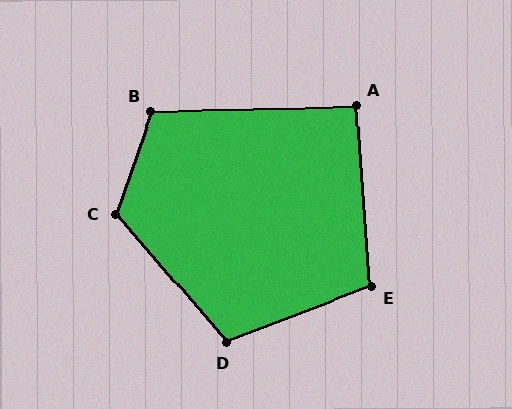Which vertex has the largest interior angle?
C, at approximately 120 degrees.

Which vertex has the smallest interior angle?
A, at approximately 93 degrees.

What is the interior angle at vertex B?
Approximately 110 degrees (obtuse).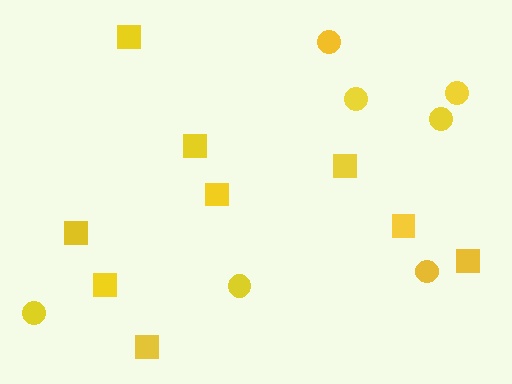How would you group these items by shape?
There are 2 groups: one group of circles (7) and one group of squares (9).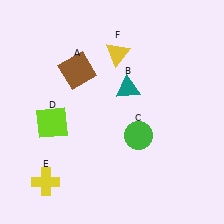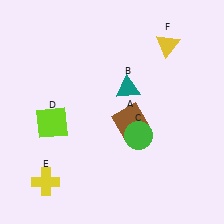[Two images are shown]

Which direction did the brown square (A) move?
The brown square (A) moved right.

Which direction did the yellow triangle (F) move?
The yellow triangle (F) moved right.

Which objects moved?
The objects that moved are: the brown square (A), the yellow triangle (F).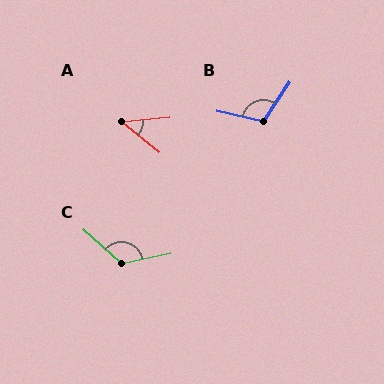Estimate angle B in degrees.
Approximately 111 degrees.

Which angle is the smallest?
A, at approximately 44 degrees.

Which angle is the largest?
C, at approximately 127 degrees.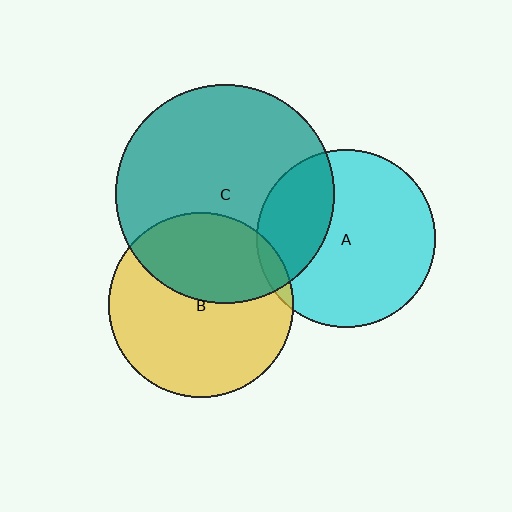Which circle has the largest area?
Circle C (teal).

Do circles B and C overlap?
Yes.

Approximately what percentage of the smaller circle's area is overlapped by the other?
Approximately 40%.